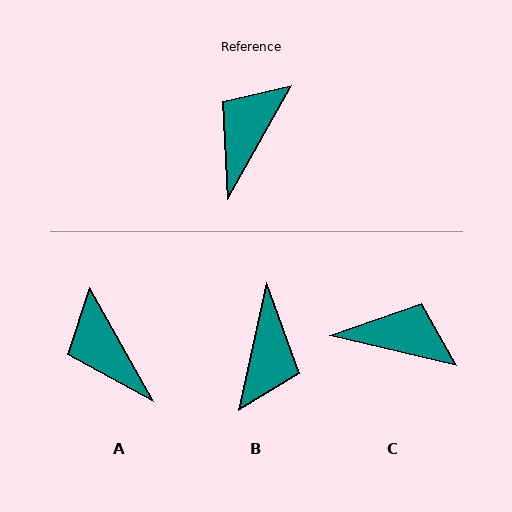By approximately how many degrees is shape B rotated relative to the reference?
Approximately 163 degrees clockwise.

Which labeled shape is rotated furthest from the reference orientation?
B, about 163 degrees away.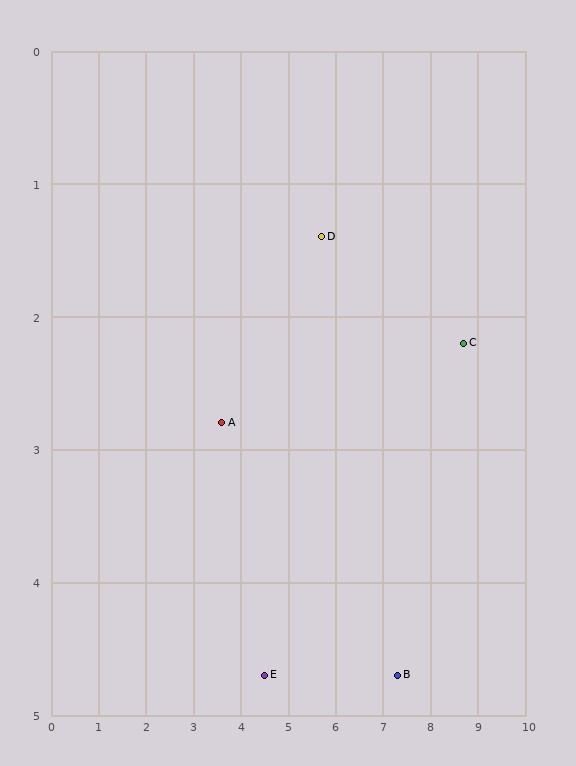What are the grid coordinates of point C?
Point C is at approximately (8.7, 2.2).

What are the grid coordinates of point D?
Point D is at approximately (5.7, 1.4).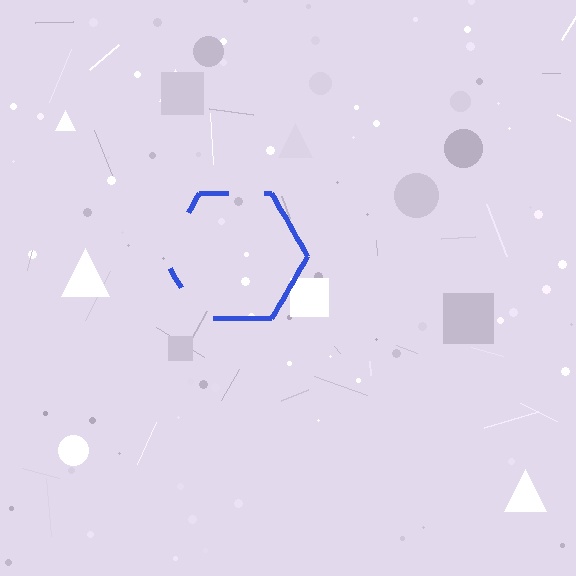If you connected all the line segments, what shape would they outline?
They would outline a hexagon.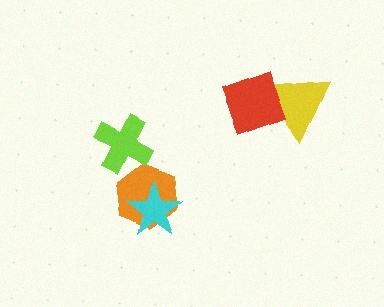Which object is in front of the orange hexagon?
The cyan star is in front of the orange hexagon.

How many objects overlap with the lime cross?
0 objects overlap with the lime cross.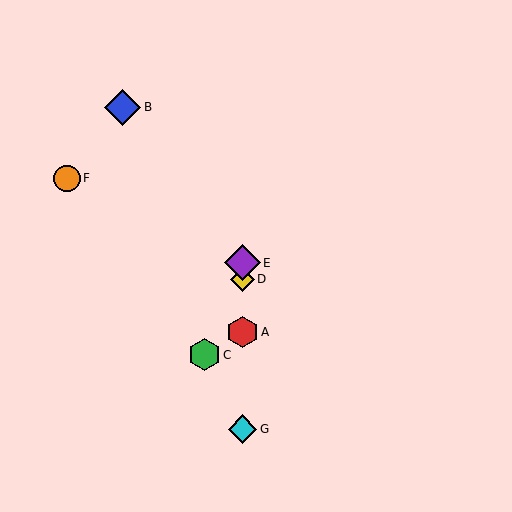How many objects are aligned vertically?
4 objects (A, D, E, G) are aligned vertically.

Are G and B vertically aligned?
No, G is at x≈243 and B is at x≈123.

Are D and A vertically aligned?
Yes, both are at x≈243.